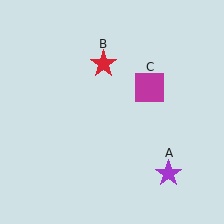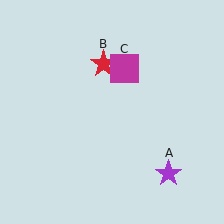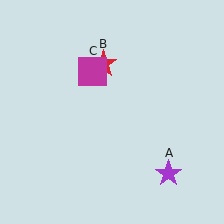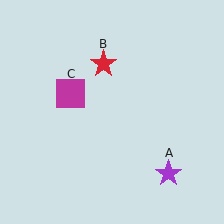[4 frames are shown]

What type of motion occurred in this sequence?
The magenta square (object C) rotated counterclockwise around the center of the scene.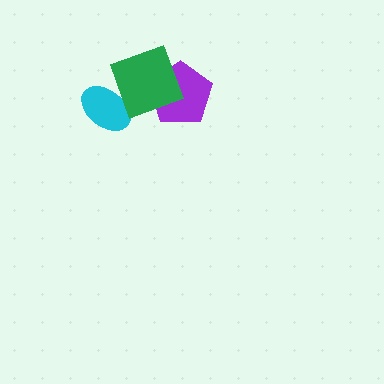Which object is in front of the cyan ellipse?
The green diamond is in front of the cyan ellipse.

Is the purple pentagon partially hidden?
Yes, it is partially covered by another shape.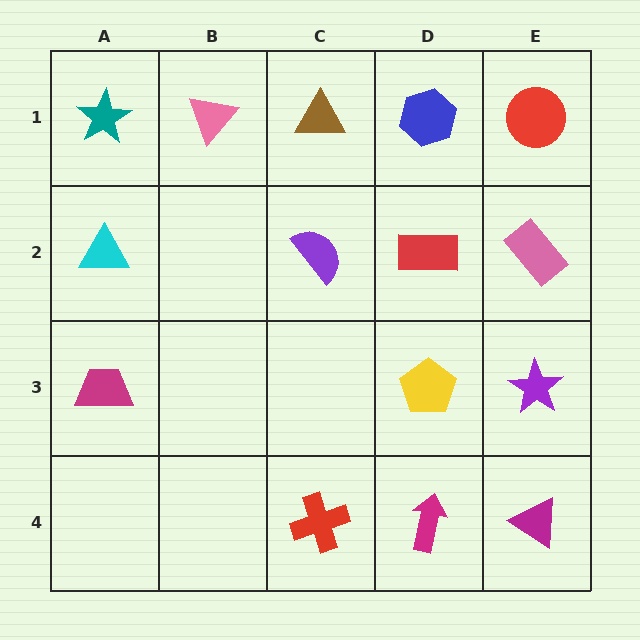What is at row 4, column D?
A magenta arrow.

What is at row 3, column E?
A purple star.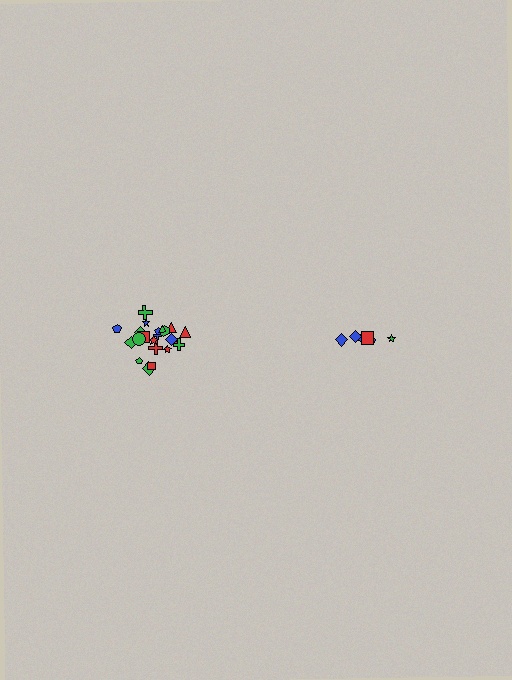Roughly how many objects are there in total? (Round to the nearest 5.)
Roughly 30 objects in total.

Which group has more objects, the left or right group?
The left group.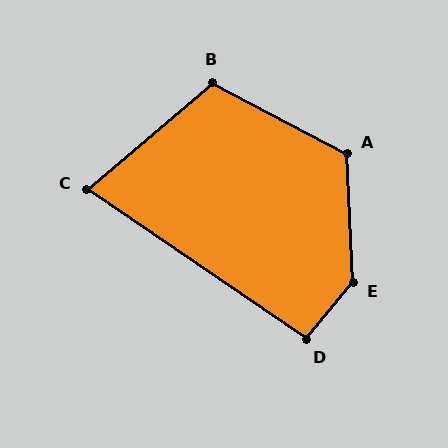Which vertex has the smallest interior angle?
C, at approximately 75 degrees.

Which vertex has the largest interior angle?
E, at approximately 138 degrees.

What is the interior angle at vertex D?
Approximately 95 degrees (obtuse).